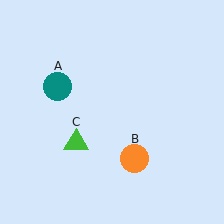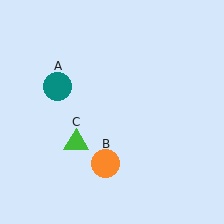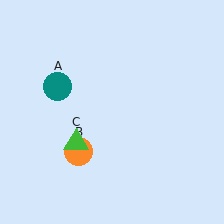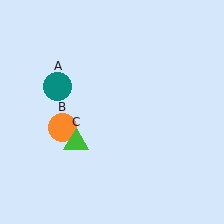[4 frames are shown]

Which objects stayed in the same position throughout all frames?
Teal circle (object A) and green triangle (object C) remained stationary.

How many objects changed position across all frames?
1 object changed position: orange circle (object B).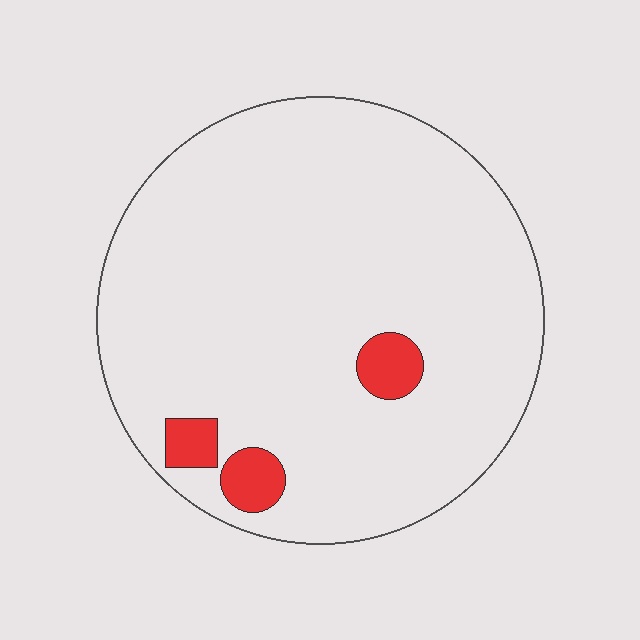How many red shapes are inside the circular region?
3.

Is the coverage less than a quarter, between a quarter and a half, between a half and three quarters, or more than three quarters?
Less than a quarter.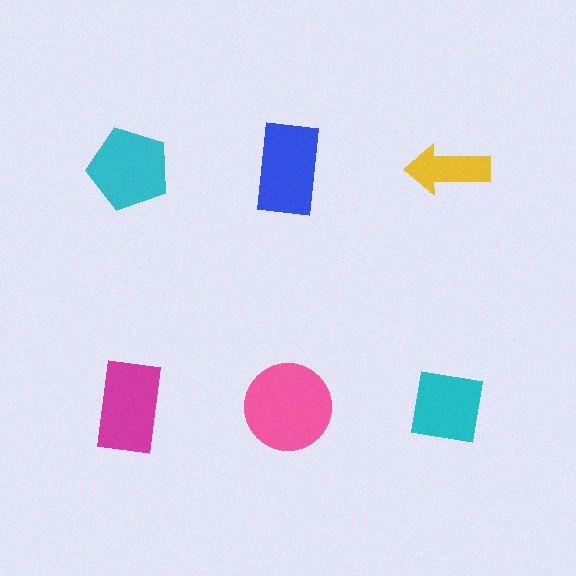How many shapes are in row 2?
3 shapes.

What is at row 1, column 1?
A cyan pentagon.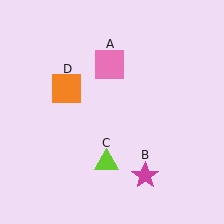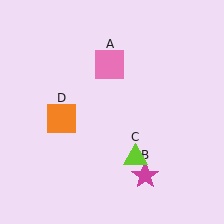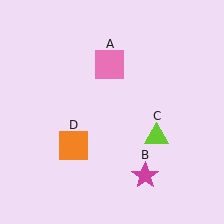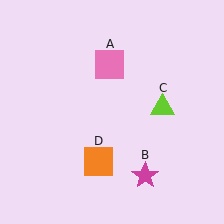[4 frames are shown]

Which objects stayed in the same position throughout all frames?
Pink square (object A) and magenta star (object B) remained stationary.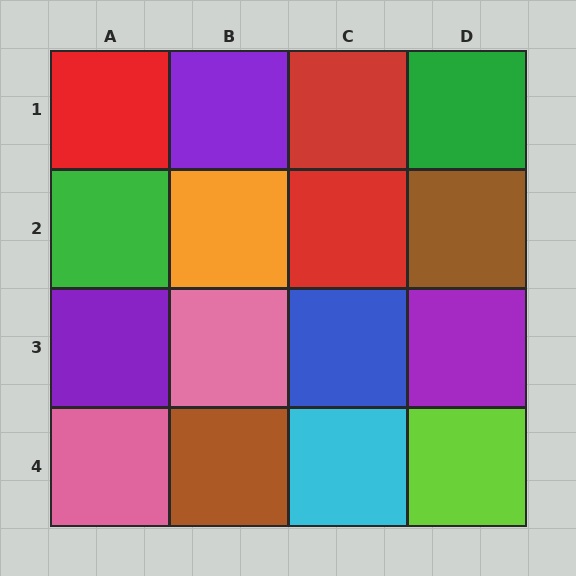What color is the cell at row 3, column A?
Purple.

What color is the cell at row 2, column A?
Green.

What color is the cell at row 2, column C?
Red.